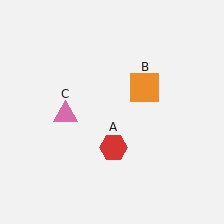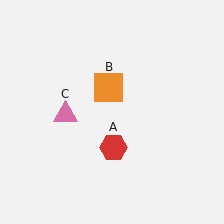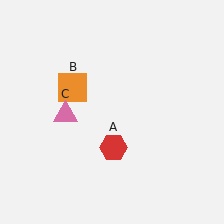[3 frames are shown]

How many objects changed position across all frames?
1 object changed position: orange square (object B).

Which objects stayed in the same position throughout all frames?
Red hexagon (object A) and pink triangle (object C) remained stationary.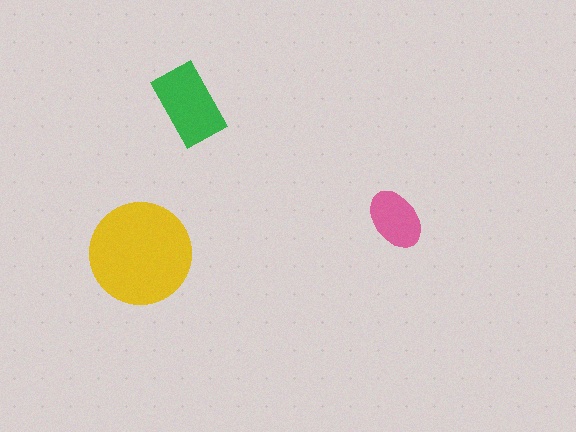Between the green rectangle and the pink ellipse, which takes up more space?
The green rectangle.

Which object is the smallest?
The pink ellipse.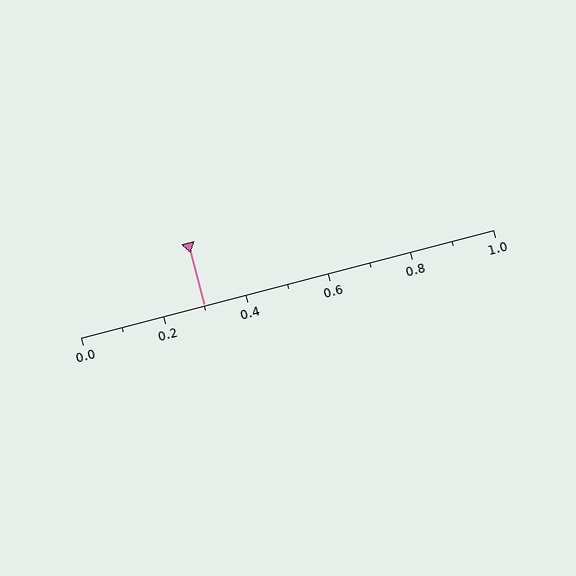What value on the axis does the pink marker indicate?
The marker indicates approximately 0.3.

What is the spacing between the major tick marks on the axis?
The major ticks are spaced 0.2 apart.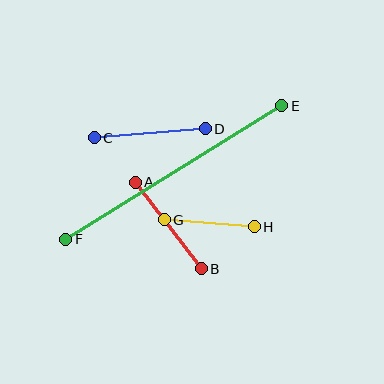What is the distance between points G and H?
The distance is approximately 91 pixels.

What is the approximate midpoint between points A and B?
The midpoint is at approximately (168, 225) pixels.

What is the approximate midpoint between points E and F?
The midpoint is at approximately (174, 173) pixels.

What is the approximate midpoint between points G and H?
The midpoint is at approximately (209, 223) pixels.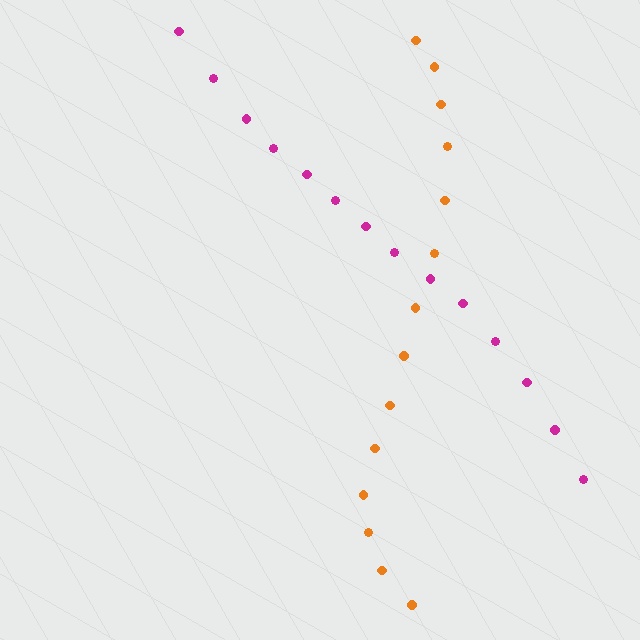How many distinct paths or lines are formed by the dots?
There are 2 distinct paths.